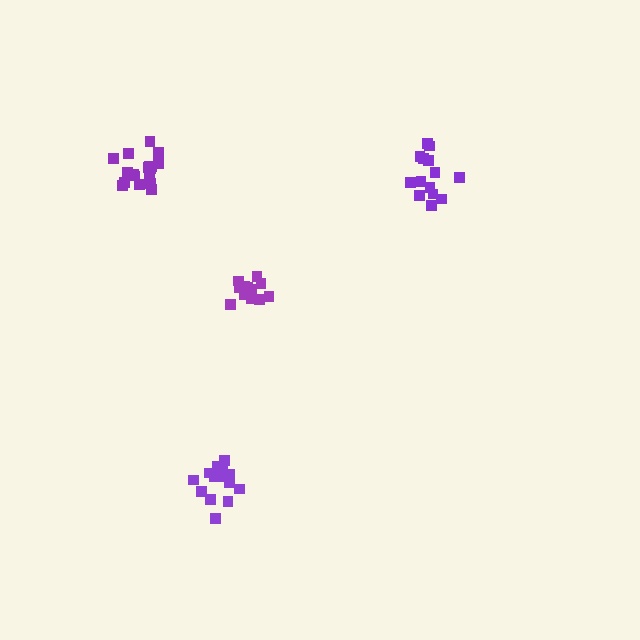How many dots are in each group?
Group 1: 14 dots, Group 2: 18 dots, Group 3: 15 dots, Group 4: 14 dots (61 total).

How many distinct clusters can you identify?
There are 4 distinct clusters.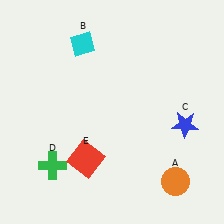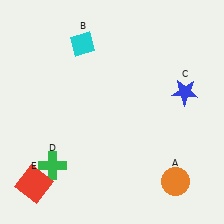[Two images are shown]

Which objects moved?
The objects that moved are: the blue star (C), the red square (E).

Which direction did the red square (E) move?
The red square (E) moved left.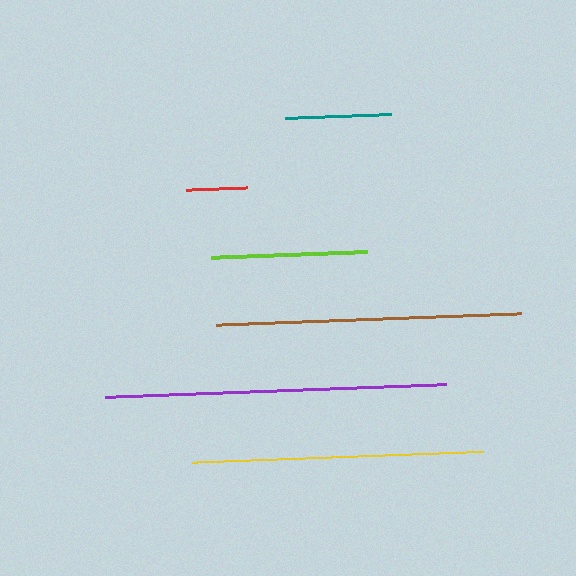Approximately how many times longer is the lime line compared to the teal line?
The lime line is approximately 1.5 times the length of the teal line.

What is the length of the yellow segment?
The yellow segment is approximately 291 pixels long.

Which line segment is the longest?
The purple line is the longest at approximately 340 pixels.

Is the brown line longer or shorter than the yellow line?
The brown line is longer than the yellow line.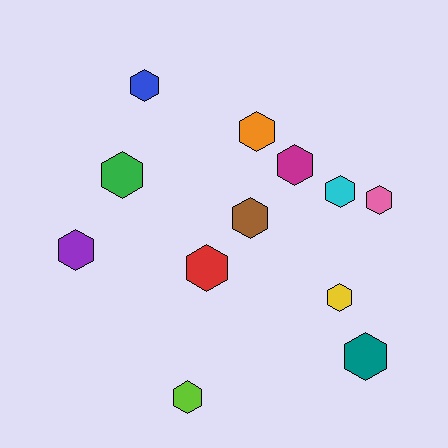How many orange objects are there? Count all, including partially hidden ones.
There is 1 orange object.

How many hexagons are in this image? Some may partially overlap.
There are 12 hexagons.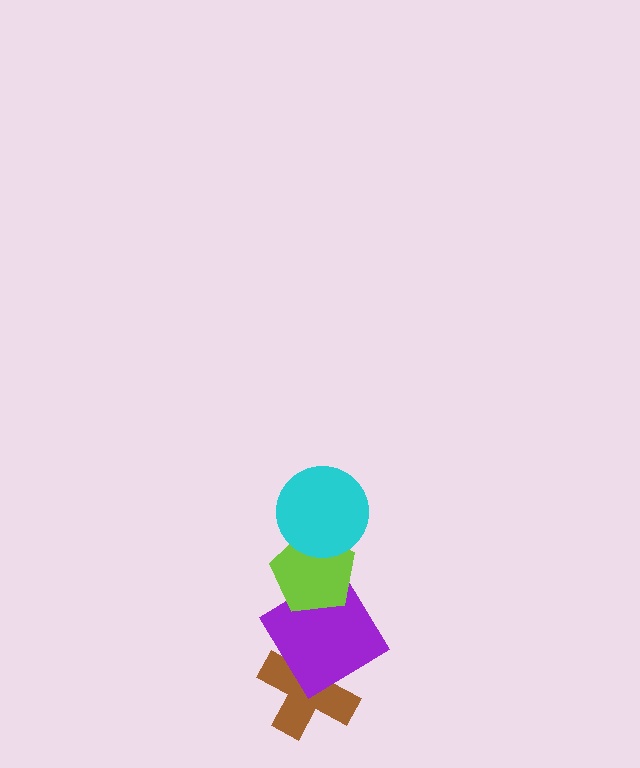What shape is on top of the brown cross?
The purple diamond is on top of the brown cross.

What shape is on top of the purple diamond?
The lime pentagon is on top of the purple diamond.